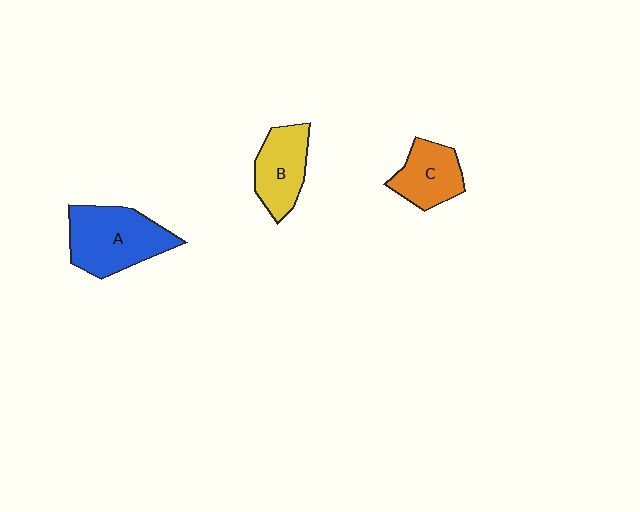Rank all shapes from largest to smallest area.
From largest to smallest: A (blue), B (yellow), C (orange).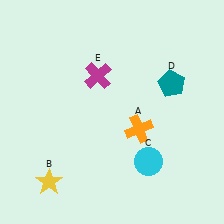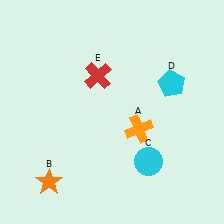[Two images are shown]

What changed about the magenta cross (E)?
In Image 1, E is magenta. In Image 2, it changed to red.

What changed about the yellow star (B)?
In Image 1, B is yellow. In Image 2, it changed to orange.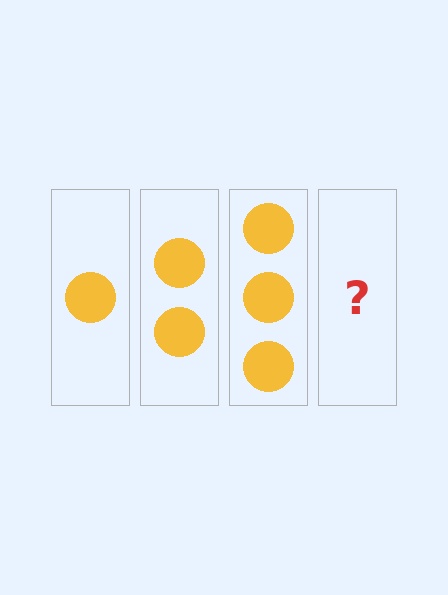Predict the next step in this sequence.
The next step is 4 circles.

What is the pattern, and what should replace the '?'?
The pattern is that each step adds one more circle. The '?' should be 4 circles.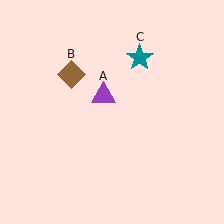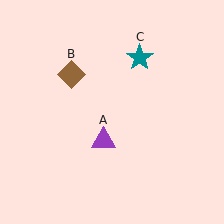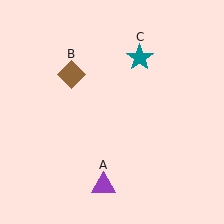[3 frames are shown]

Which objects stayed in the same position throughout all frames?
Brown diamond (object B) and teal star (object C) remained stationary.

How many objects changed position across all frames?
1 object changed position: purple triangle (object A).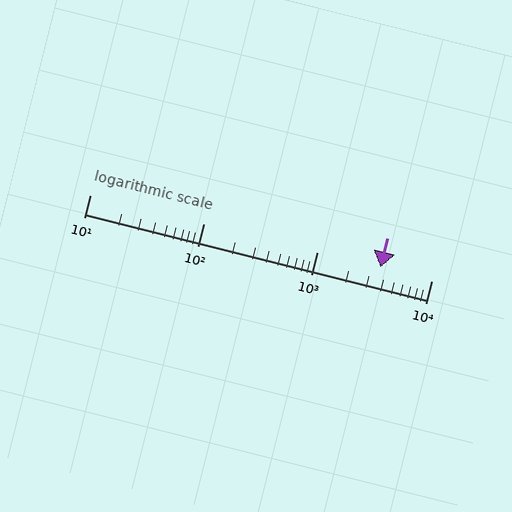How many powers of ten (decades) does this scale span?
The scale spans 3 decades, from 10 to 10000.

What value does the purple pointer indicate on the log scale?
The pointer indicates approximately 3600.